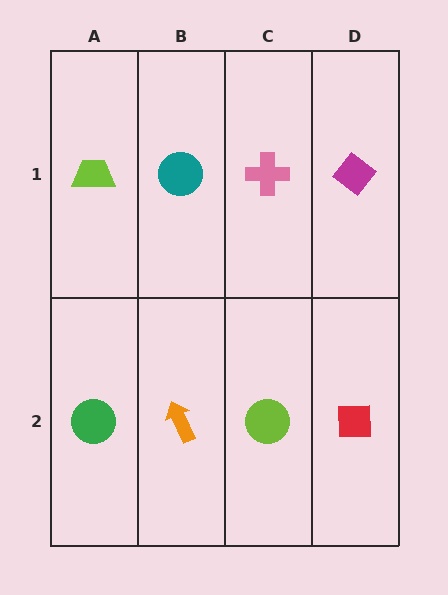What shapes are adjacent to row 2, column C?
A pink cross (row 1, column C), an orange arrow (row 2, column B), a red square (row 2, column D).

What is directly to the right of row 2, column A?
An orange arrow.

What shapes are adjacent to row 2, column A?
A lime trapezoid (row 1, column A), an orange arrow (row 2, column B).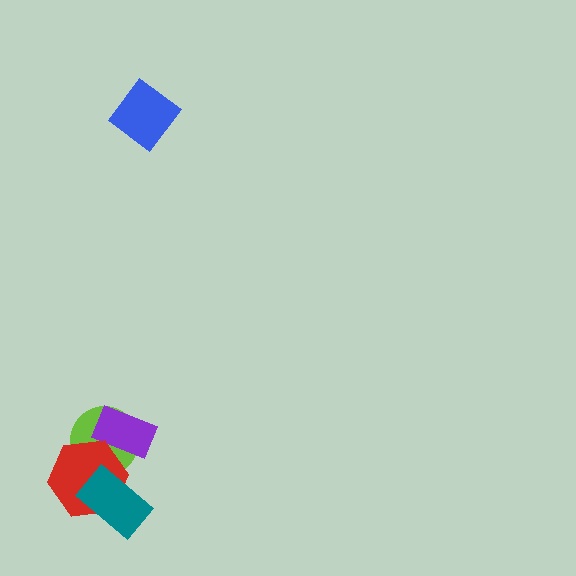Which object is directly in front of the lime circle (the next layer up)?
The purple rectangle is directly in front of the lime circle.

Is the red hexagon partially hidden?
Yes, it is partially covered by another shape.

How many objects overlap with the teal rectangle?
1 object overlaps with the teal rectangle.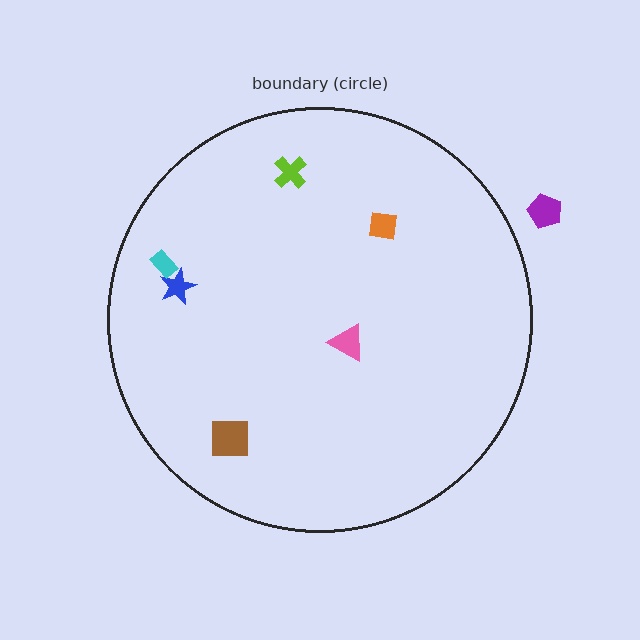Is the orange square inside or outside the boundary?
Inside.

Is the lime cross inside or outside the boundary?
Inside.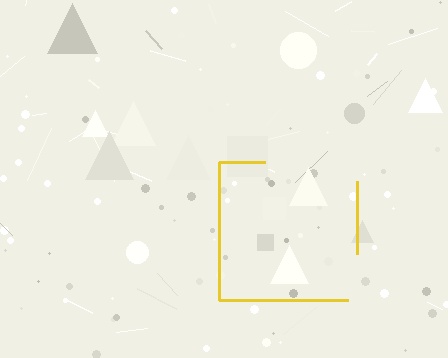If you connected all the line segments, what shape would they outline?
They would outline a square.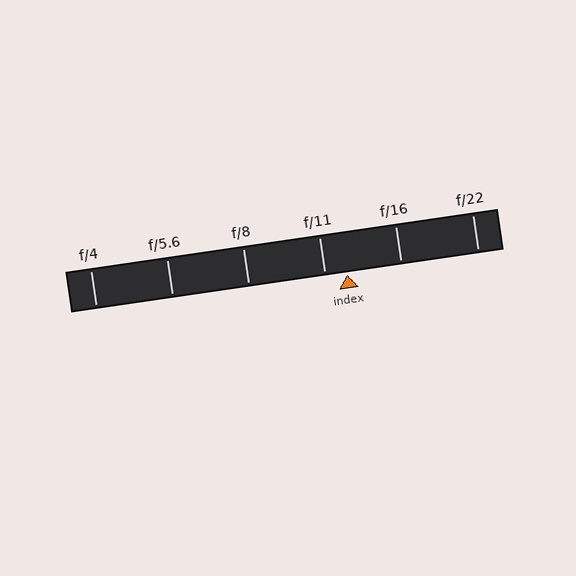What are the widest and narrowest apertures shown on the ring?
The widest aperture shown is f/4 and the narrowest is f/22.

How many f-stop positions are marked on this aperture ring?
There are 6 f-stop positions marked.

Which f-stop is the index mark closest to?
The index mark is closest to f/11.